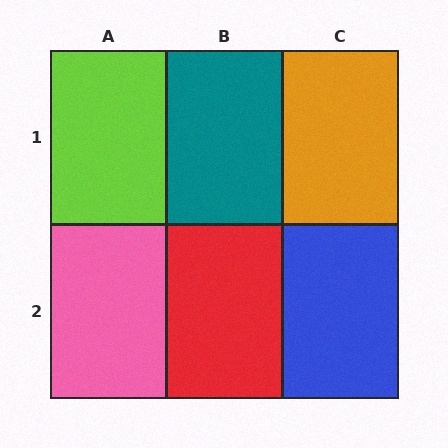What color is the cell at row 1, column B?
Teal.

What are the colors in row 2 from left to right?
Pink, red, blue.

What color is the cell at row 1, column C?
Orange.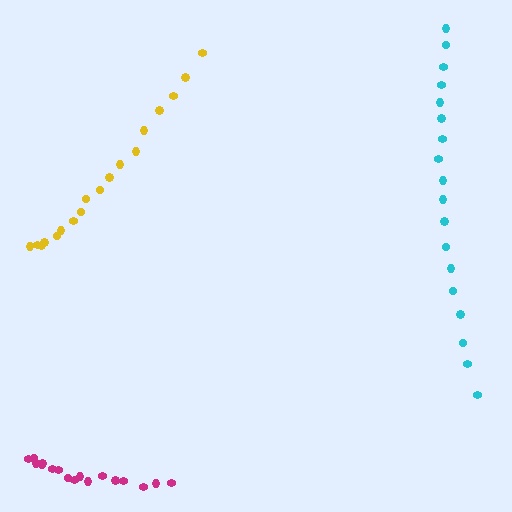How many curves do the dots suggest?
There are 3 distinct paths.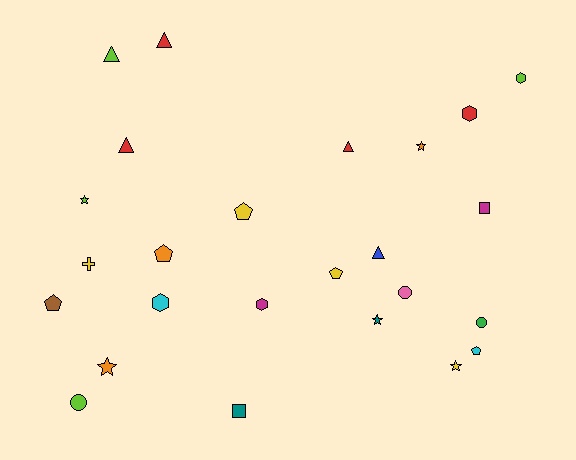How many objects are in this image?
There are 25 objects.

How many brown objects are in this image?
There is 1 brown object.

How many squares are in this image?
There are 2 squares.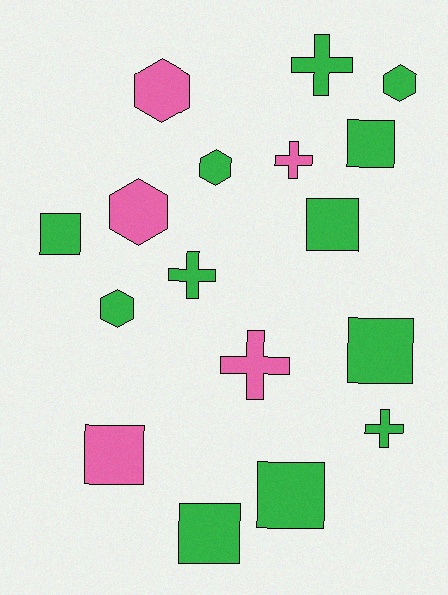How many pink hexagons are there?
There are 2 pink hexagons.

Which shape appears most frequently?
Square, with 7 objects.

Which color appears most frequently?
Green, with 12 objects.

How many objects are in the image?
There are 17 objects.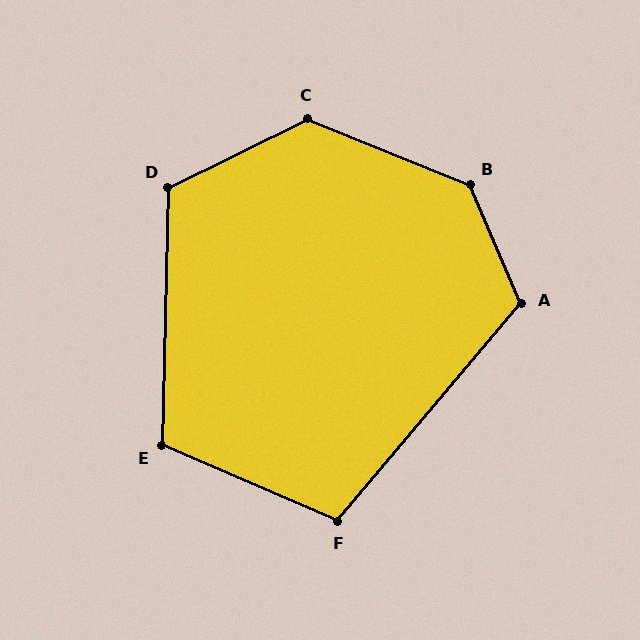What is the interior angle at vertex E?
Approximately 112 degrees (obtuse).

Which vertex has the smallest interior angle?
F, at approximately 107 degrees.